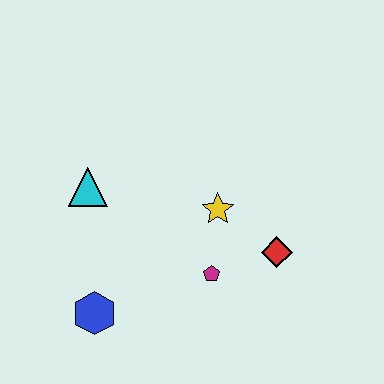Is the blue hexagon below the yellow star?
Yes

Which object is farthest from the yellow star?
The blue hexagon is farthest from the yellow star.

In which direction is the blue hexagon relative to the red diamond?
The blue hexagon is to the left of the red diamond.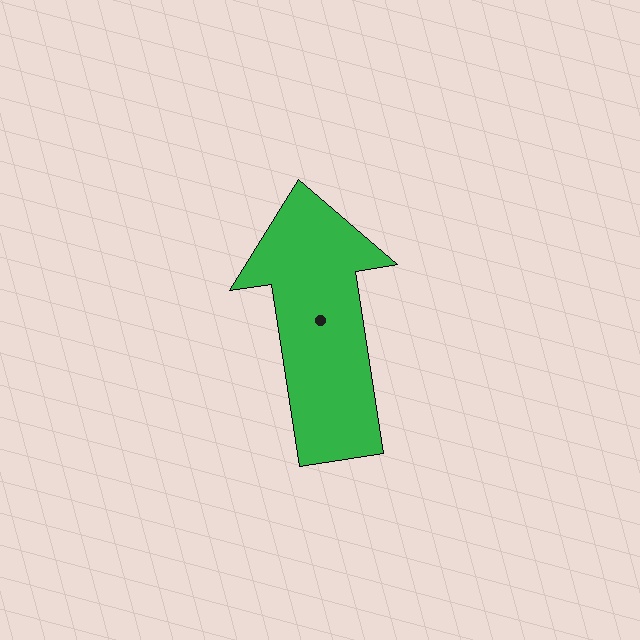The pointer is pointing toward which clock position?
Roughly 12 o'clock.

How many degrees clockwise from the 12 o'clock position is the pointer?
Approximately 351 degrees.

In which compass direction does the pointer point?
North.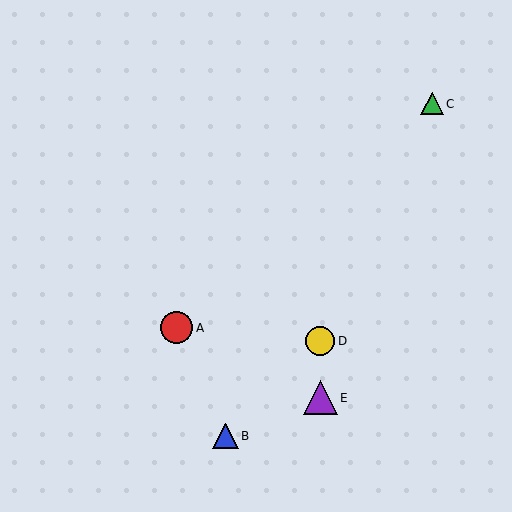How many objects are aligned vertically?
2 objects (D, E) are aligned vertically.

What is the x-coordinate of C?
Object C is at x≈432.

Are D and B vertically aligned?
No, D is at x≈320 and B is at x≈226.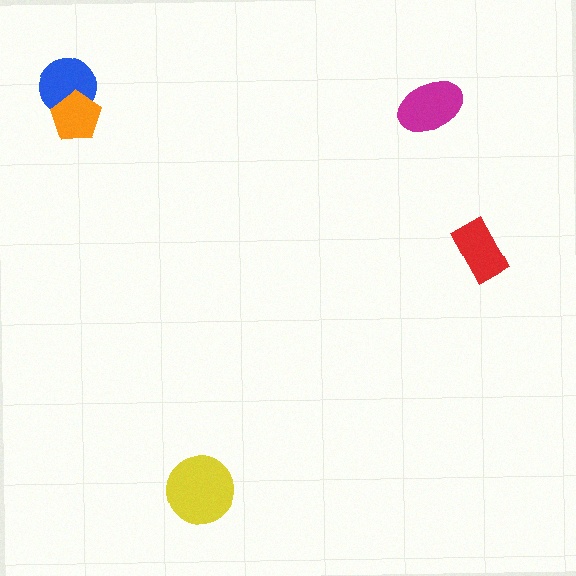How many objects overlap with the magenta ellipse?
0 objects overlap with the magenta ellipse.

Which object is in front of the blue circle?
The orange pentagon is in front of the blue circle.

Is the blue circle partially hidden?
Yes, it is partially covered by another shape.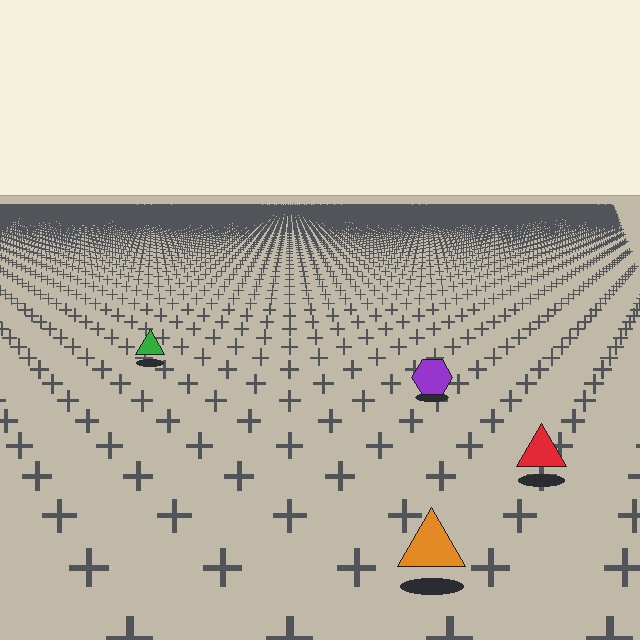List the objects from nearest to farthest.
From nearest to farthest: the orange triangle, the red triangle, the purple hexagon, the green triangle.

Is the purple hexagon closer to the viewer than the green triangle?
Yes. The purple hexagon is closer — you can tell from the texture gradient: the ground texture is coarser near it.